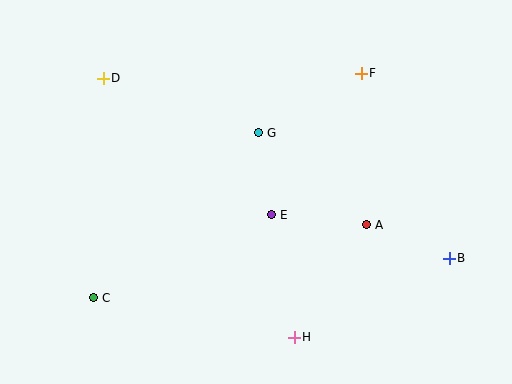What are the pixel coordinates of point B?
Point B is at (449, 258).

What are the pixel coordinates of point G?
Point G is at (259, 133).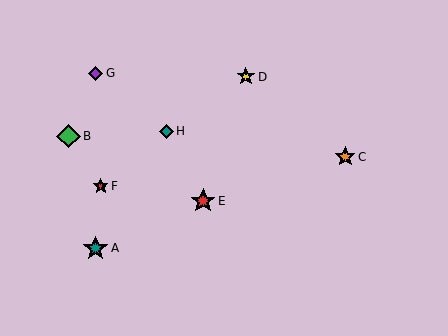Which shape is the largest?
The red star (labeled E) is the largest.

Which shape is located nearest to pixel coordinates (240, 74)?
The yellow star (labeled D) at (246, 77) is nearest to that location.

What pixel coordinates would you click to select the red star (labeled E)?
Click at (203, 201) to select the red star E.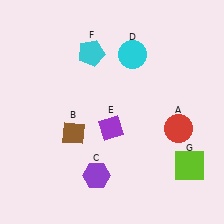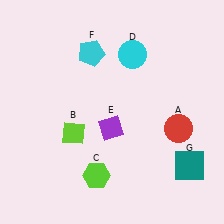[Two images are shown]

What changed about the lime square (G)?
In Image 1, G is lime. In Image 2, it changed to teal.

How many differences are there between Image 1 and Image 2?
There are 3 differences between the two images.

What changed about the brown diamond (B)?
In Image 1, B is brown. In Image 2, it changed to lime.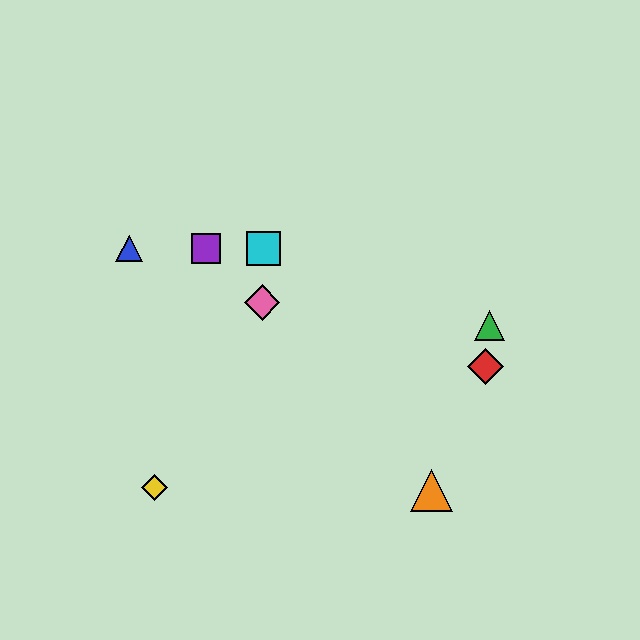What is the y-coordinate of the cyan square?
The cyan square is at y≈248.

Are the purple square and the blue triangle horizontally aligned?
Yes, both are at y≈248.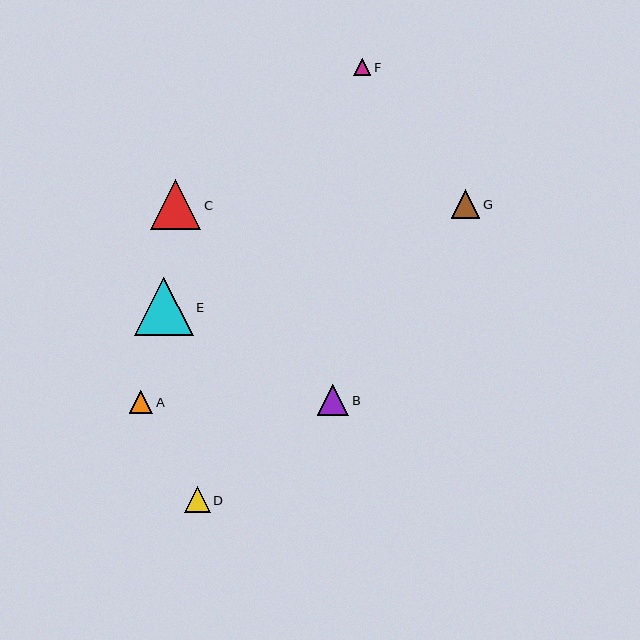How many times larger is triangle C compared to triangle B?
Triangle C is approximately 1.6 times the size of triangle B.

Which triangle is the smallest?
Triangle F is the smallest with a size of approximately 17 pixels.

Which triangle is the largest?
Triangle E is the largest with a size of approximately 59 pixels.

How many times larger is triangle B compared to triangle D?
Triangle B is approximately 1.2 times the size of triangle D.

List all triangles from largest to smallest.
From largest to smallest: E, C, B, G, D, A, F.